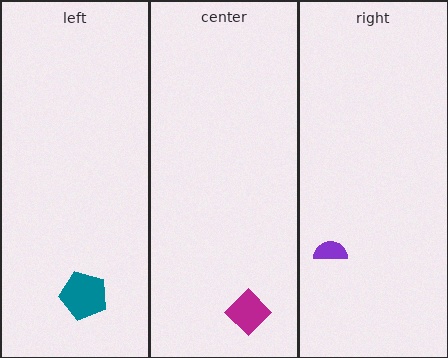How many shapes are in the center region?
1.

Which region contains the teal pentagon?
The left region.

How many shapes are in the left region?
1.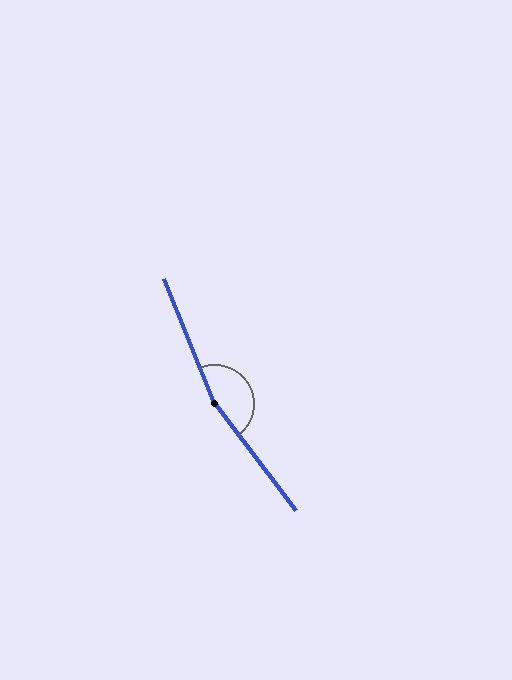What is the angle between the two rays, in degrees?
Approximately 165 degrees.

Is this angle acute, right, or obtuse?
It is obtuse.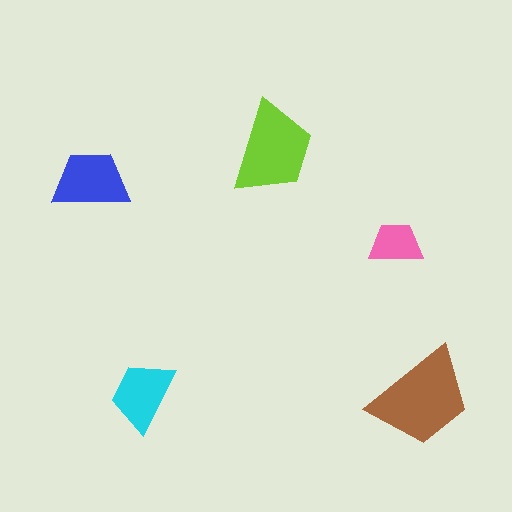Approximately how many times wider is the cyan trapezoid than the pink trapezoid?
About 1.5 times wider.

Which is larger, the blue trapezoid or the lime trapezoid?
The lime one.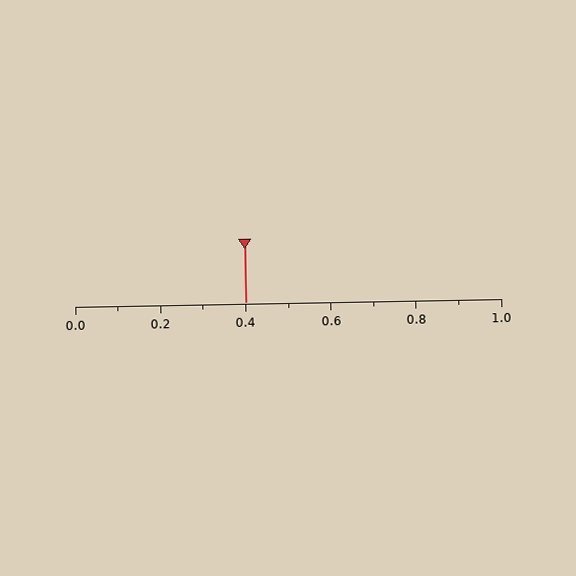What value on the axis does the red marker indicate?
The marker indicates approximately 0.4.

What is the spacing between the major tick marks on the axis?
The major ticks are spaced 0.2 apart.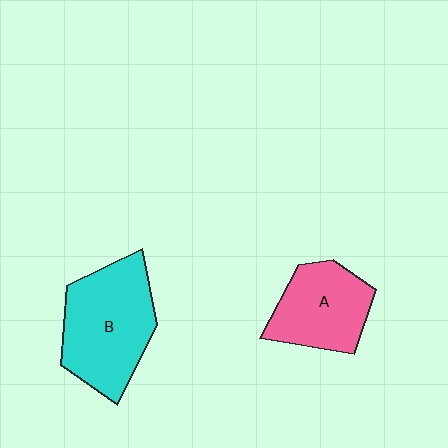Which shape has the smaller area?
Shape A (pink).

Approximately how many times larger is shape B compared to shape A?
Approximately 1.4 times.